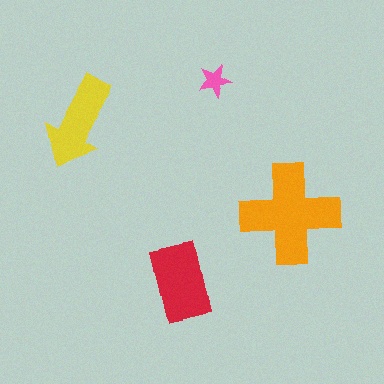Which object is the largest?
The orange cross.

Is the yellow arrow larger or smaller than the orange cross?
Smaller.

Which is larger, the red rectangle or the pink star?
The red rectangle.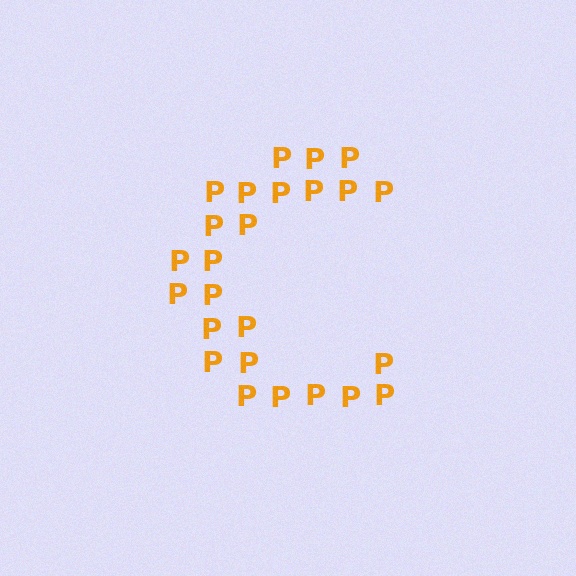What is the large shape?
The large shape is the letter C.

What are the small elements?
The small elements are letter P's.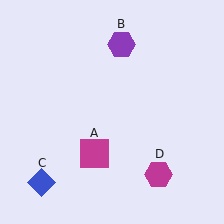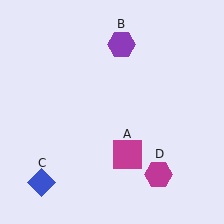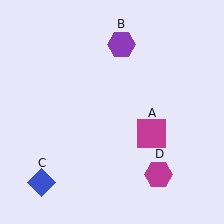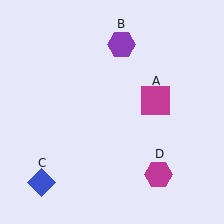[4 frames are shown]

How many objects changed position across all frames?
1 object changed position: magenta square (object A).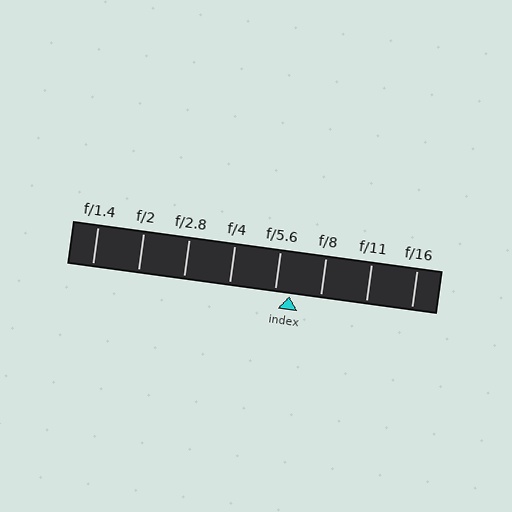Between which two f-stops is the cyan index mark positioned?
The index mark is between f/5.6 and f/8.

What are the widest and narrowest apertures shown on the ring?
The widest aperture shown is f/1.4 and the narrowest is f/16.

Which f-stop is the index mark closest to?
The index mark is closest to f/5.6.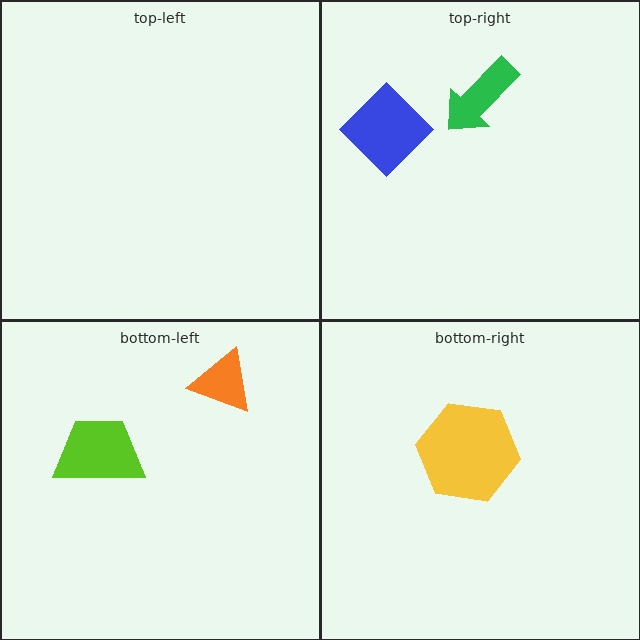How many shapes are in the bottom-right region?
1.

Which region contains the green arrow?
The top-right region.